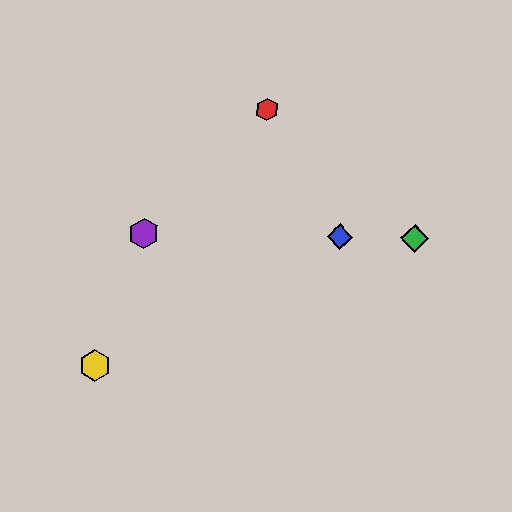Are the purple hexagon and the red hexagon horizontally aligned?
No, the purple hexagon is at y≈234 and the red hexagon is at y≈110.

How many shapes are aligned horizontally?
3 shapes (the blue diamond, the green diamond, the purple hexagon) are aligned horizontally.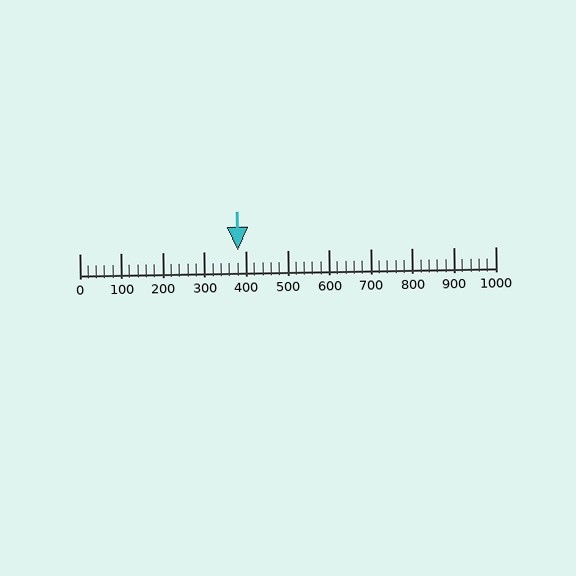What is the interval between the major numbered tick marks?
The major tick marks are spaced 100 units apart.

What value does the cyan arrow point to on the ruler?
The cyan arrow points to approximately 380.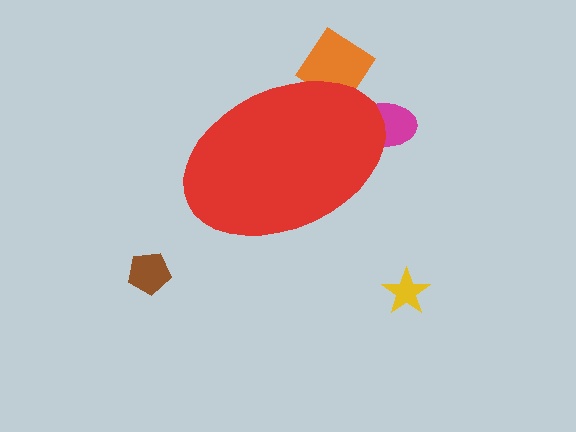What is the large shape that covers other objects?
A red ellipse.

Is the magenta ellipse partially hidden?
Yes, the magenta ellipse is partially hidden behind the red ellipse.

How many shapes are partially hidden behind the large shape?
2 shapes are partially hidden.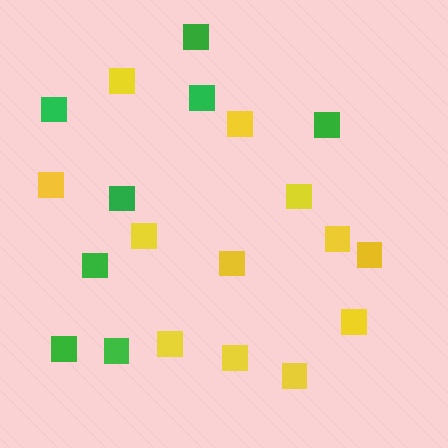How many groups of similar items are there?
There are 2 groups: one group of green squares (8) and one group of yellow squares (12).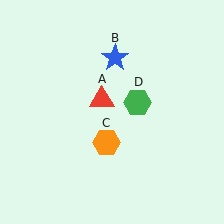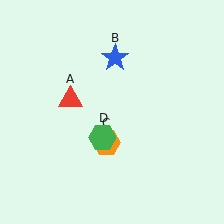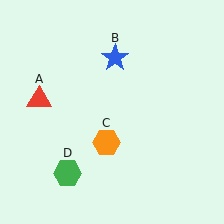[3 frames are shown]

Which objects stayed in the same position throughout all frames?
Blue star (object B) and orange hexagon (object C) remained stationary.